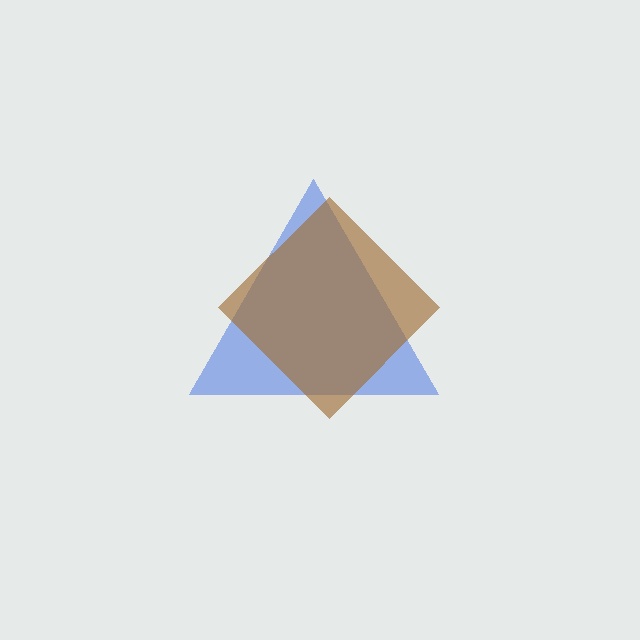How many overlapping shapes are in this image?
There are 2 overlapping shapes in the image.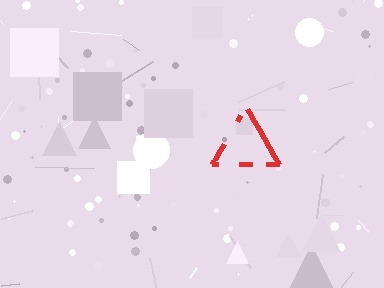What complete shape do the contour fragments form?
The contour fragments form a triangle.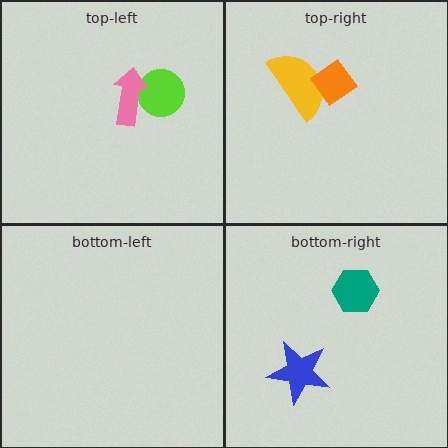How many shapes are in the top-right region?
2.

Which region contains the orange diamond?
The top-right region.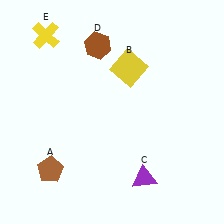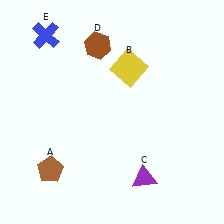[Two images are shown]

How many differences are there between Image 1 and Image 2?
There is 1 difference between the two images.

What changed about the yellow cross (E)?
In Image 1, E is yellow. In Image 2, it changed to blue.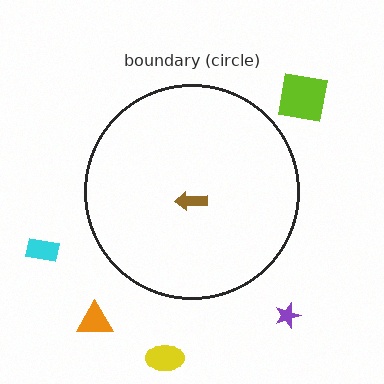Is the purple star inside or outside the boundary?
Outside.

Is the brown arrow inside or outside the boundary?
Inside.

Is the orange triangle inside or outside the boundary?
Outside.